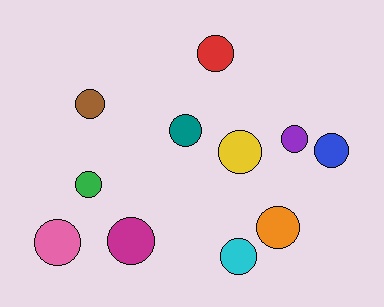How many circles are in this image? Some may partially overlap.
There are 11 circles.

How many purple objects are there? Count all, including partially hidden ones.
There is 1 purple object.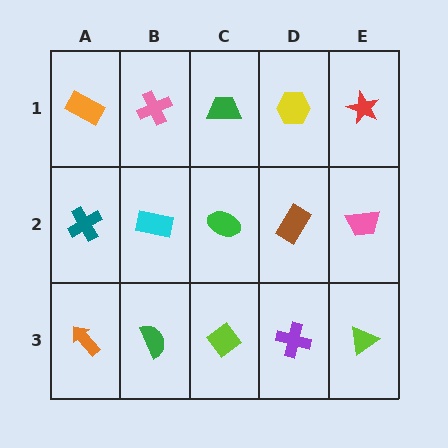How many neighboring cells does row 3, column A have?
2.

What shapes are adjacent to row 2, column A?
An orange rectangle (row 1, column A), an orange arrow (row 3, column A), a cyan rectangle (row 2, column B).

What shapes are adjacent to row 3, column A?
A teal cross (row 2, column A), a green semicircle (row 3, column B).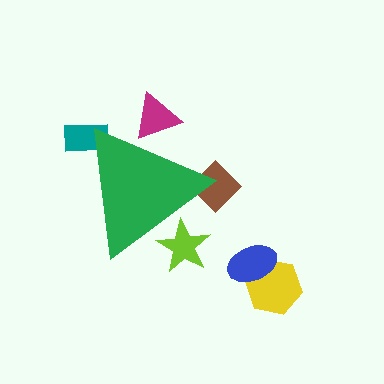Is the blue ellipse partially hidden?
No, the blue ellipse is fully visible.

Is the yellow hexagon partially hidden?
No, the yellow hexagon is fully visible.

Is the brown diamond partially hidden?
Yes, the brown diamond is partially hidden behind the green triangle.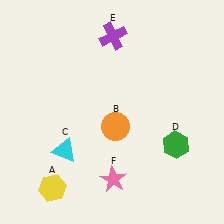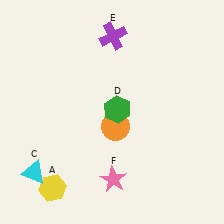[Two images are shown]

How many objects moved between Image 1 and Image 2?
2 objects moved between the two images.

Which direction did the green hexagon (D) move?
The green hexagon (D) moved left.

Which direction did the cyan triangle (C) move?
The cyan triangle (C) moved left.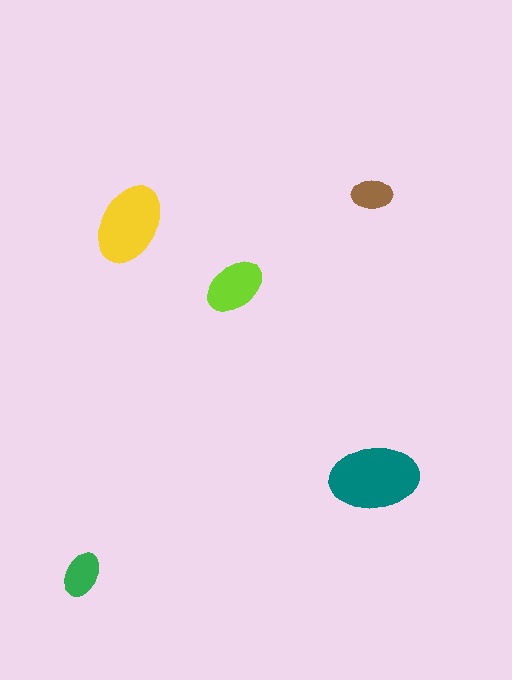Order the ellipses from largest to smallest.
the teal one, the yellow one, the lime one, the green one, the brown one.